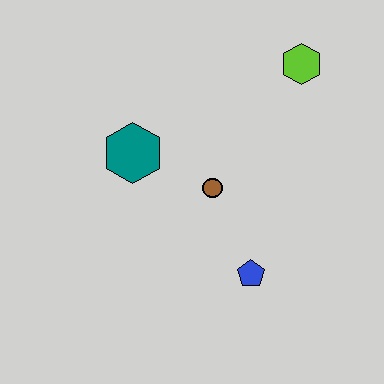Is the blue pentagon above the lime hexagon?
No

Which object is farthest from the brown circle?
The lime hexagon is farthest from the brown circle.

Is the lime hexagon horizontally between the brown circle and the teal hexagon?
No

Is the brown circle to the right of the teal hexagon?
Yes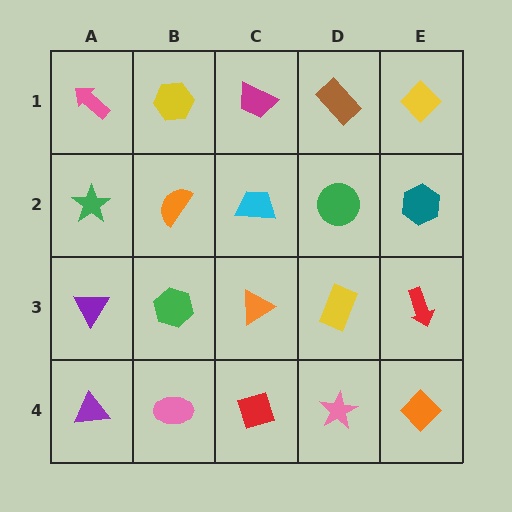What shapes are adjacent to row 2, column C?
A magenta trapezoid (row 1, column C), an orange triangle (row 3, column C), an orange semicircle (row 2, column B), a green circle (row 2, column D).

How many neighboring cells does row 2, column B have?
4.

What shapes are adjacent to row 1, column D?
A green circle (row 2, column D), a magenta trapezoid (row 1, column C), a yellow diamond (row 1, column E).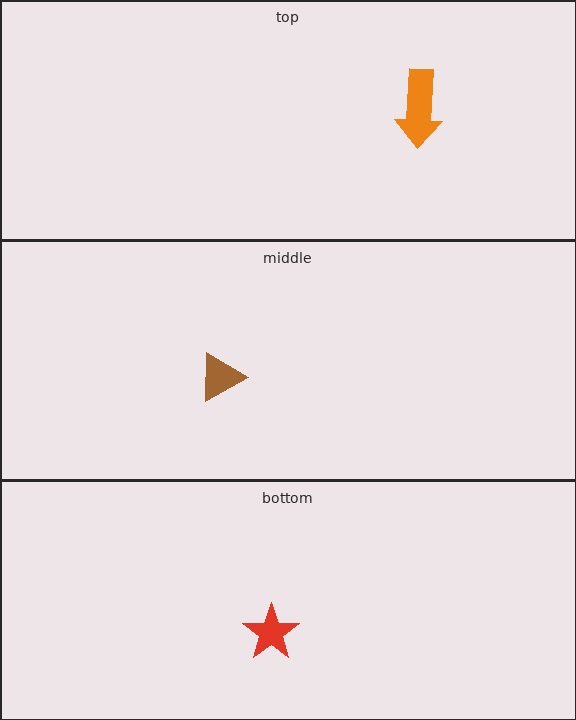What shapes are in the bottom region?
The red star.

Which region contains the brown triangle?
The middle region.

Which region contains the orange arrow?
The top region.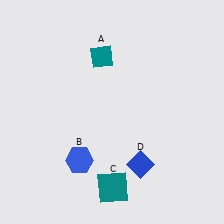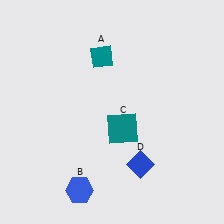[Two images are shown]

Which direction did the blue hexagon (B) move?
The blue hexagon (B) moved down.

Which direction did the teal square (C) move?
The teal square (C) moved up.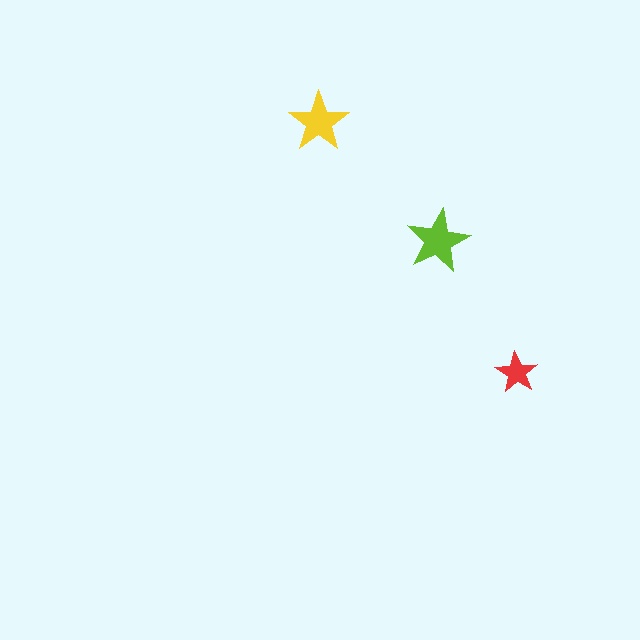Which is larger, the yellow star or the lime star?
The lime one.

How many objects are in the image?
There are 3 objects in the image.